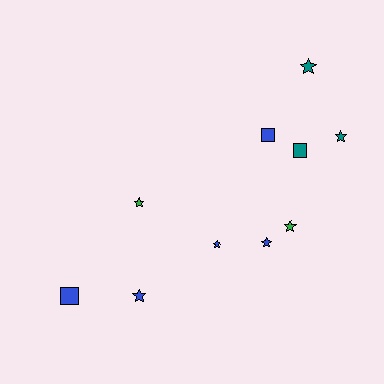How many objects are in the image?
There are 10 objects.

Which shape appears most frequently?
Star, with 7 objects.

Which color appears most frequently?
Blue, with 5 objects.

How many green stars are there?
There are 2 green stars.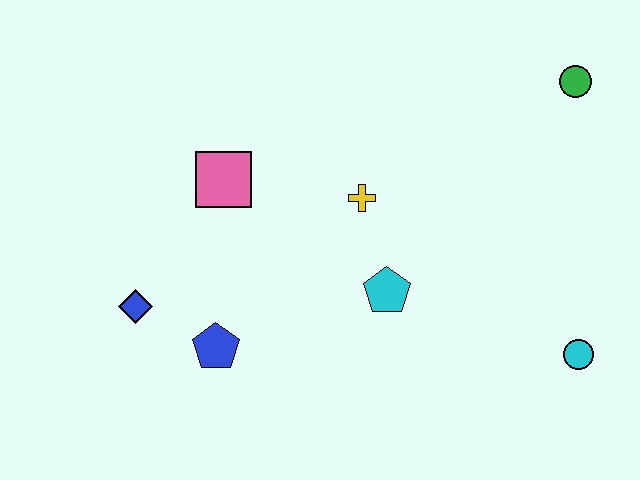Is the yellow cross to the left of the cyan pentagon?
Yes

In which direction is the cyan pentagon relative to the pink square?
The cyan pentagon is to the right of the pink square.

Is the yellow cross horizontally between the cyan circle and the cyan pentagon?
No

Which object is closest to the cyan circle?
The cyan pentagon is closest to the cyan circle.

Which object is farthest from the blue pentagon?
The green circle is farthest from the blue pentagon.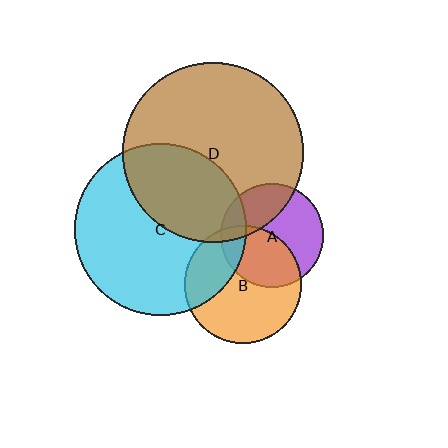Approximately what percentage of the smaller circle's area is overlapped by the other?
Approximately 15%.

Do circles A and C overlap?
Yes.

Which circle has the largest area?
Circle D (brown).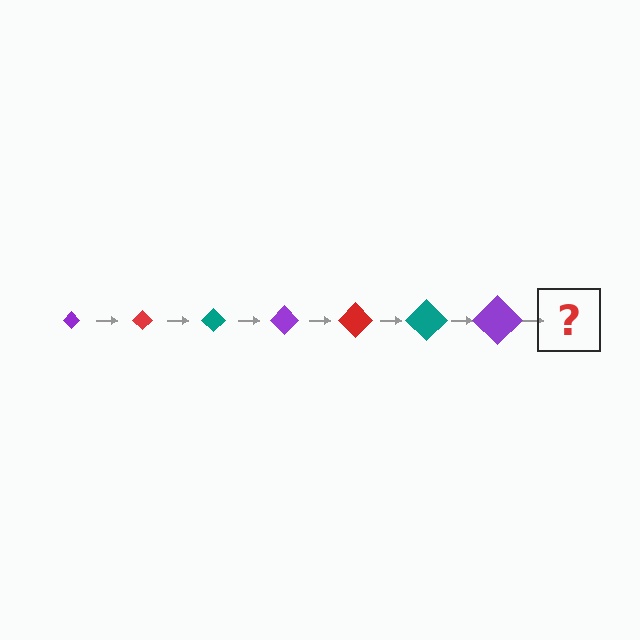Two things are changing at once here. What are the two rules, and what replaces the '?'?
The two rules are that the diamond grows larger each step and the color cycles through purple, red, and teal. The '?' should be a red diamond, larger than the previous one.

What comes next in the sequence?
The next element should be a red diamond, larger than the previous one.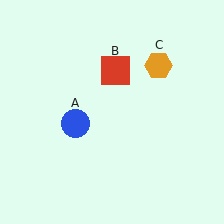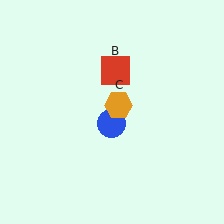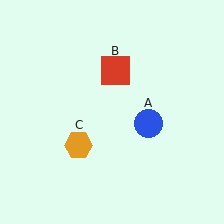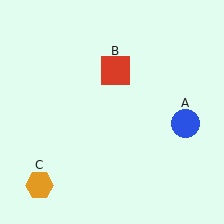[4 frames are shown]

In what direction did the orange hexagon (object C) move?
The orange hexagon (object C) moved down and to the left.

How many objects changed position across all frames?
2 objects changed position: blue circle (object A), orange hexagon (object C).